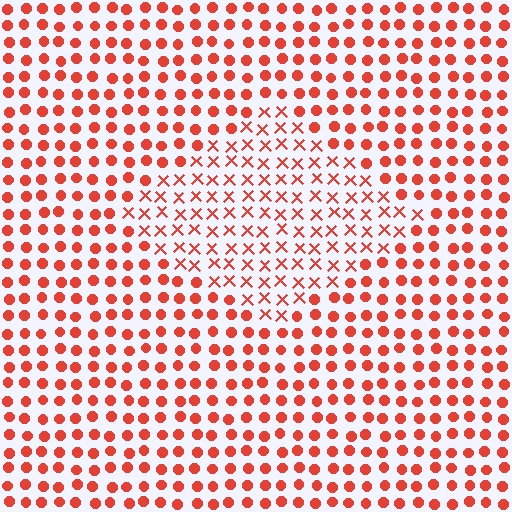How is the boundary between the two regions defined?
The boundary is defined by a change in element shape: X marks inside vs. circles outside. All elements share the same color and spacing.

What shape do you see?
I see a diamond.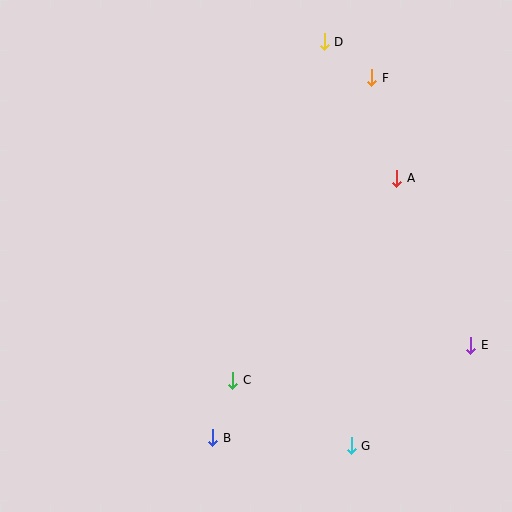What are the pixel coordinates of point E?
Point E is at (471, 345).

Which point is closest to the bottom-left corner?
Point B is closest to the bottom-left corner.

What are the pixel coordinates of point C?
Point C is at (233, 380).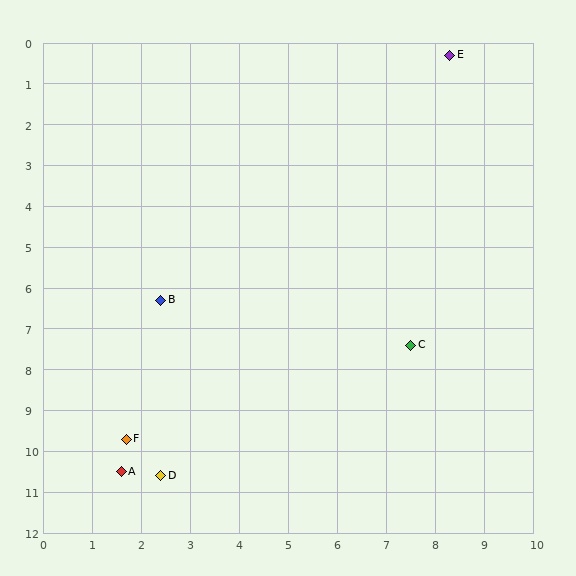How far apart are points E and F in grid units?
Points E and F are about 11.5 grid units apart.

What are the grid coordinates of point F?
Point F is at approximately (1.7, 9.7).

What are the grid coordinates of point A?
Point A is at approximately (1.6, 10.5).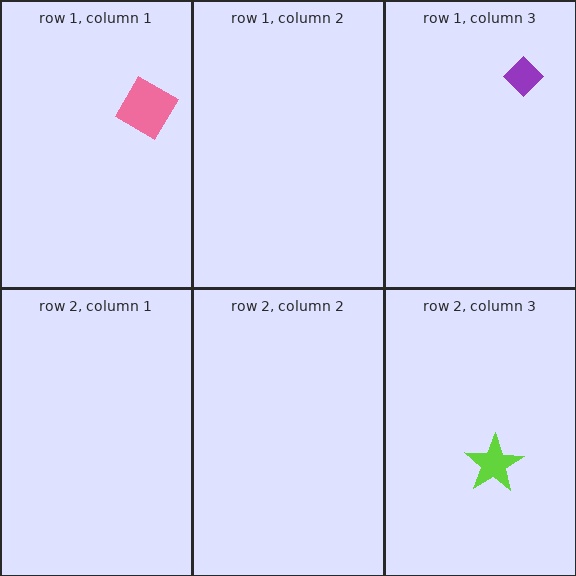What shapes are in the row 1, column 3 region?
The purple diamond.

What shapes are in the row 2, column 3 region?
The lime star.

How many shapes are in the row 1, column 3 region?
1.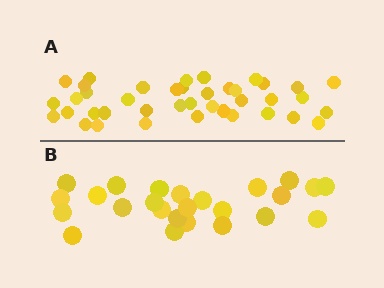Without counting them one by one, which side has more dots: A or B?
Region A (the top region) has more dots.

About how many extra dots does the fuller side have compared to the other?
Region A has approximately 15 more dots than region B.